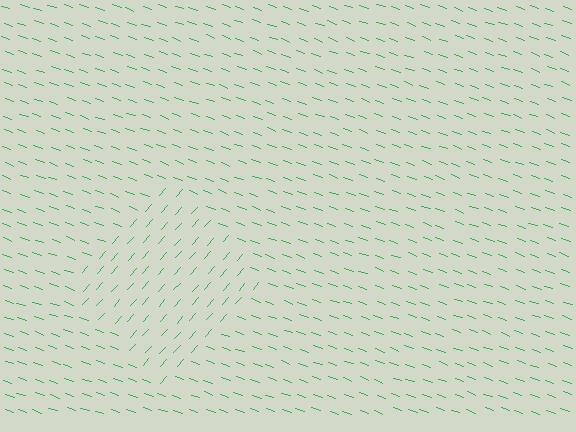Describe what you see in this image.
The image is filled with small green line segments. A diamond region in the image has lines oriented differently from the surrounding lines, creating a visible texture boundary.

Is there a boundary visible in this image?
Yes, there is a texture boundary formed by a change in line orientation.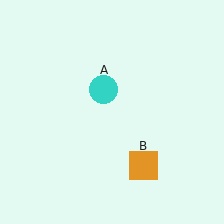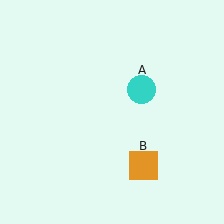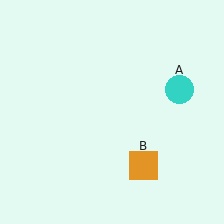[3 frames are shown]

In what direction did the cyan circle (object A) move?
The cyan circle (object A) moved right.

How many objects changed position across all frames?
1 object changed position: cyan circle (object A).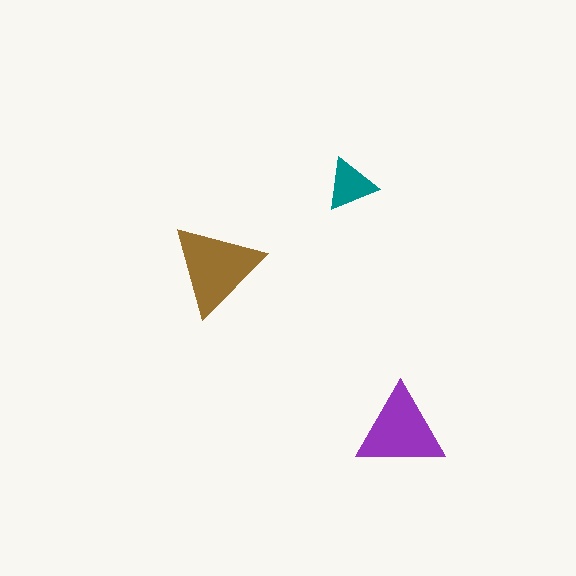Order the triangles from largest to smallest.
the brown one, the purple one, the teal one.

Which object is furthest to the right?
The purple triangle is rightmost.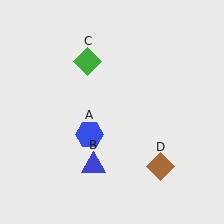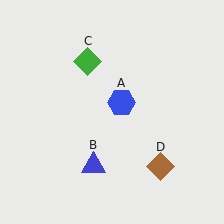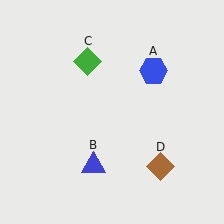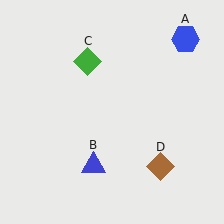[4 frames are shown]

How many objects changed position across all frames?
1 object changed position: blue hexagon (object A).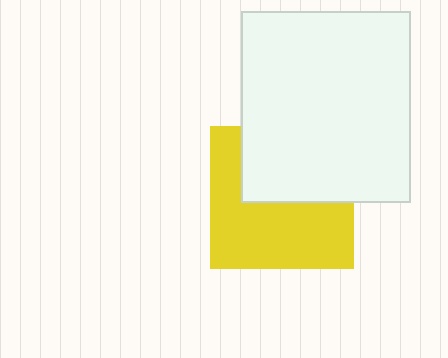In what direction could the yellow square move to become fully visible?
The yellow square could move down. That would shift it out from behind the white rectangle entirely.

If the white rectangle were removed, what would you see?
You would see the complete yellow square.